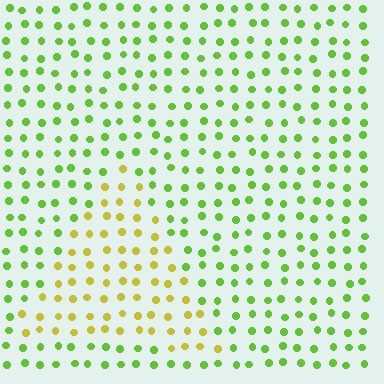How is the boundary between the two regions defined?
The boundary is defined purely by a slight shift in hue (about 43 degrees). Spacing, size, and orientation are identical on both sides.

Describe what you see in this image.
The image is filled with small lime elements in a uniform arrangement. A triangle-shaped region is visible where the elements are tinted to a slightly different hue, forming a subtle color boundary.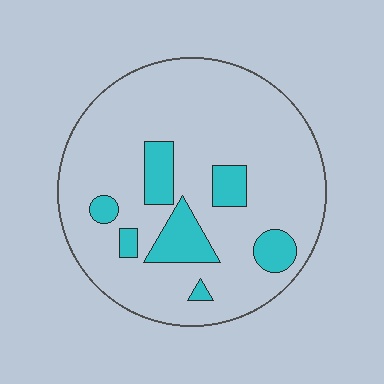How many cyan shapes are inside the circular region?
7.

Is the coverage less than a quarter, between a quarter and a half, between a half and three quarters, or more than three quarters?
Less than a quarter.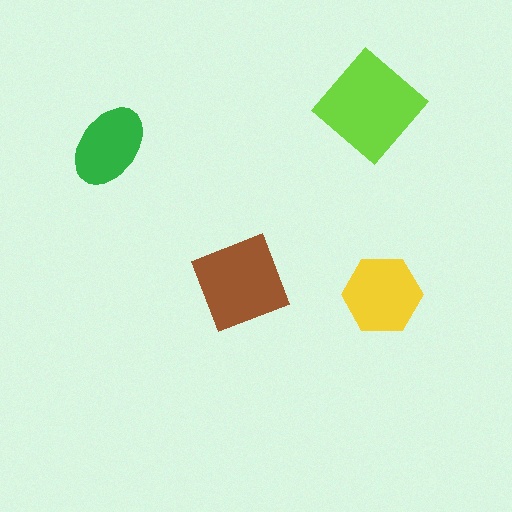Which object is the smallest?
The green ellipse.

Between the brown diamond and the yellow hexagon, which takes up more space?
The brown diamond.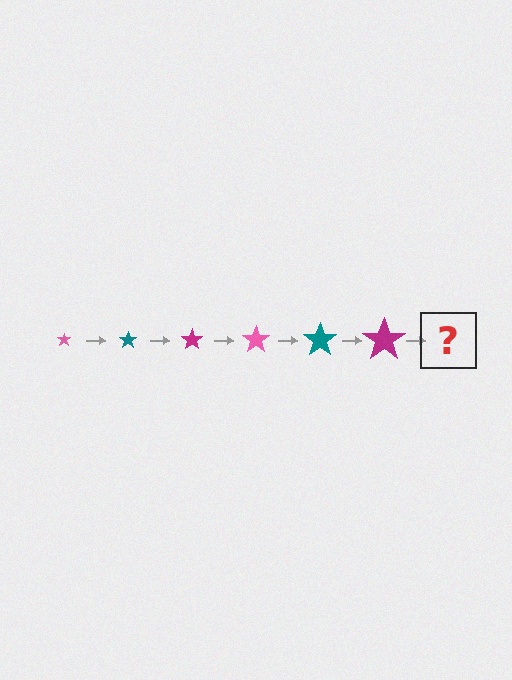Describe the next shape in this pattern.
It should be a pink star, larger than the previous one.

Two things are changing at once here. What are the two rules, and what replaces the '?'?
The two rules are that the star grows larger each step and the color cycles through pink, teal, and magenta. The '?' should be a pink star, larger than the previous one.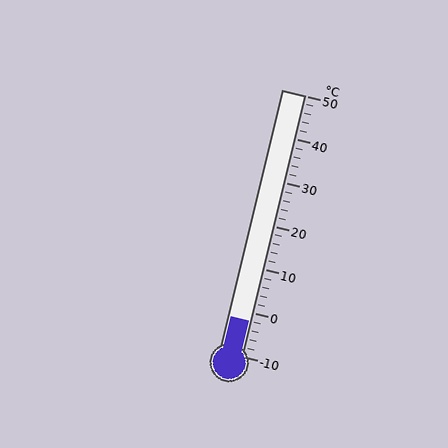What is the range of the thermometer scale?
The thermometer scale ranges from -10°C to 50°C.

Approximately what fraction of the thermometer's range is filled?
The thermometer is filled to approximately 15% of its range.